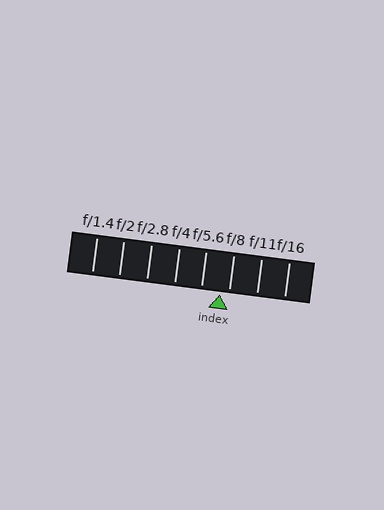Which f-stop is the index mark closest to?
The index mark is closest to f/8.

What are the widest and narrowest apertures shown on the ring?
The widest aperture shown is f/1.4 and the narrowest is f/16.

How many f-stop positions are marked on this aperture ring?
There are 8 f-stop positions marked.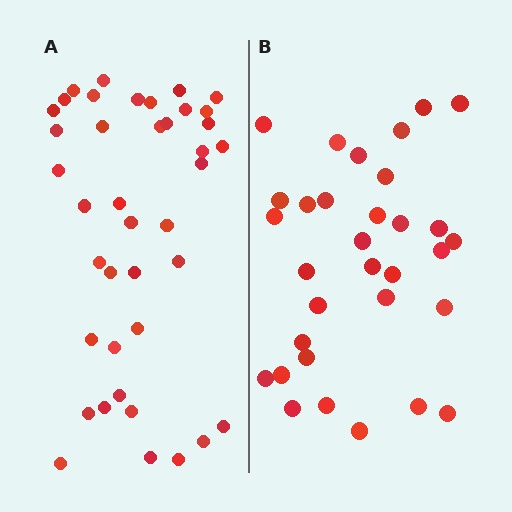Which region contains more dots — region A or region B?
Region A (the left region) has more dots.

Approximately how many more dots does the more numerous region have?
Region A has roughly 8 or so more dots than region B.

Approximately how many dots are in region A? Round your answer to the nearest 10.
About 40 dots.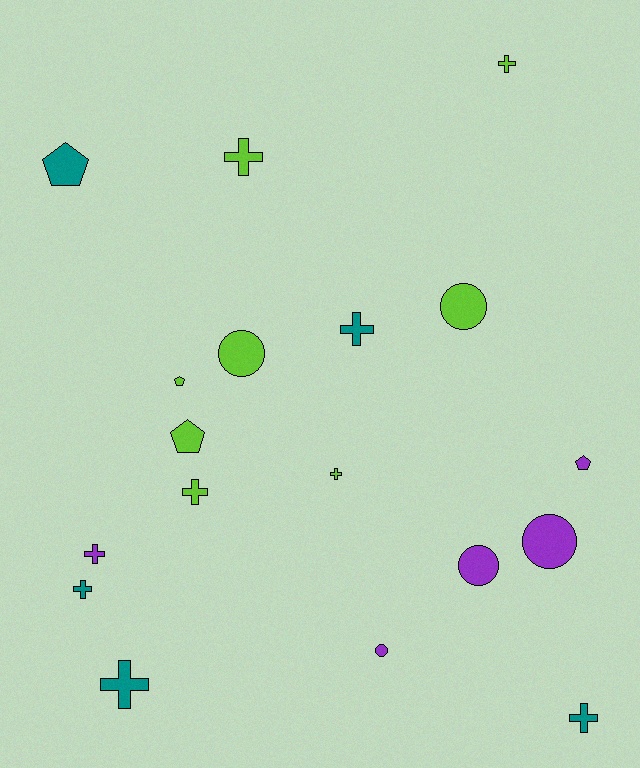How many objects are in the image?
There are 18 objects.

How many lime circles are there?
There are 2 lime circles.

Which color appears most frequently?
Lime, with 8 objects.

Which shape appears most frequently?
Cross, with 9 objects.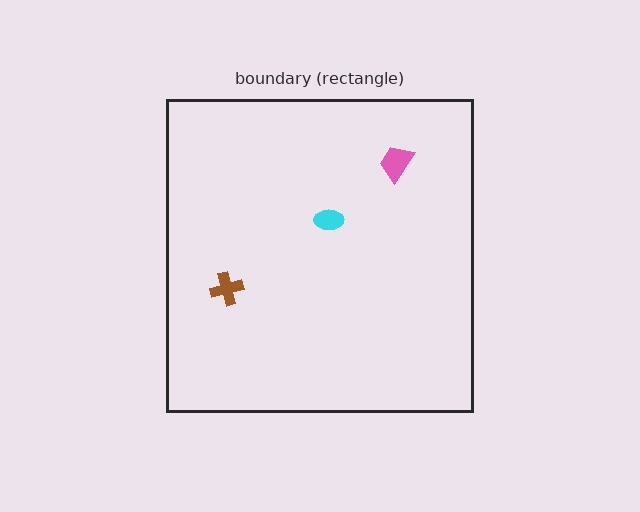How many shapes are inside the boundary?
3 inside, 0 outside.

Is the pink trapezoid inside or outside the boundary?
Inside.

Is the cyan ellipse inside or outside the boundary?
Inside.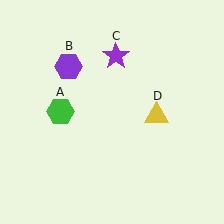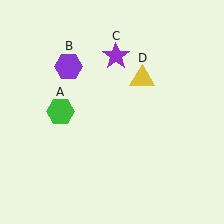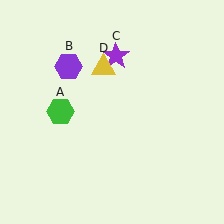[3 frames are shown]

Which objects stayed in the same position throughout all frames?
Green hexagon (object A) and purple hexagon (object B) and purple star (object C) remained stationary.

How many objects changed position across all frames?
1 object changed position: yellow triangle (object D).